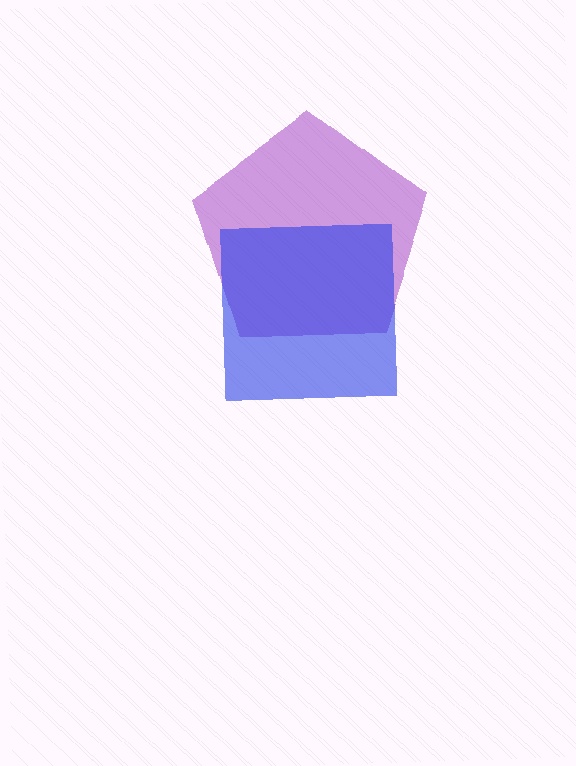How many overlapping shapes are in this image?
There are 2 overlapping shapes in the image.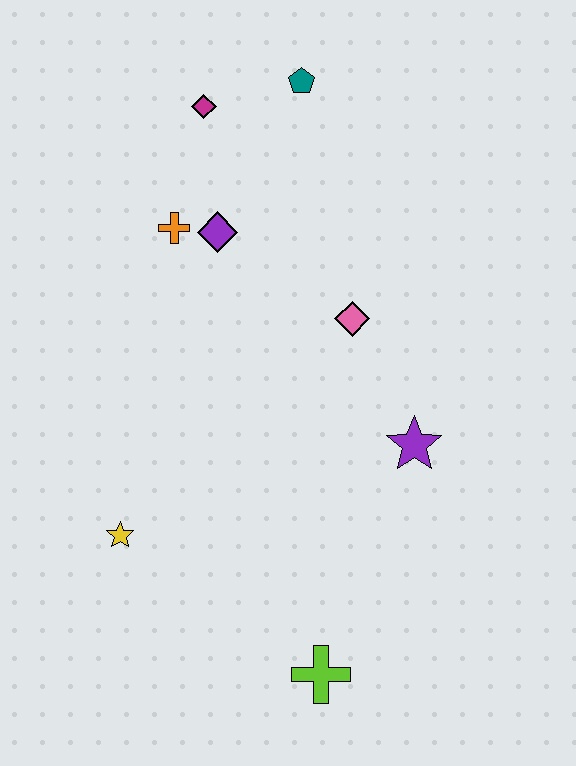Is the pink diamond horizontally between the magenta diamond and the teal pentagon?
No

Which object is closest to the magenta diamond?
The teal pentagon is closest to the magenta diamond.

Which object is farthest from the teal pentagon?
The lime cross is farthest from the teal pentagon.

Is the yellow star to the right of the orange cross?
No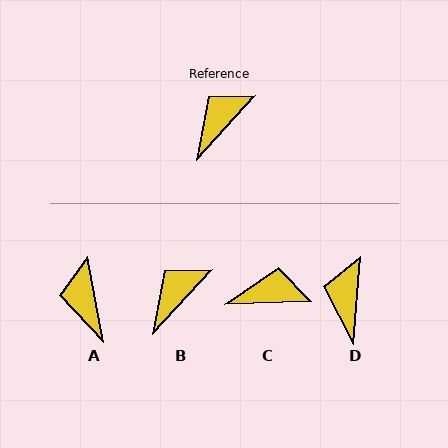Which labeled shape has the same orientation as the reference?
B.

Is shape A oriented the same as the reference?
No, it is off by about 53 degrees.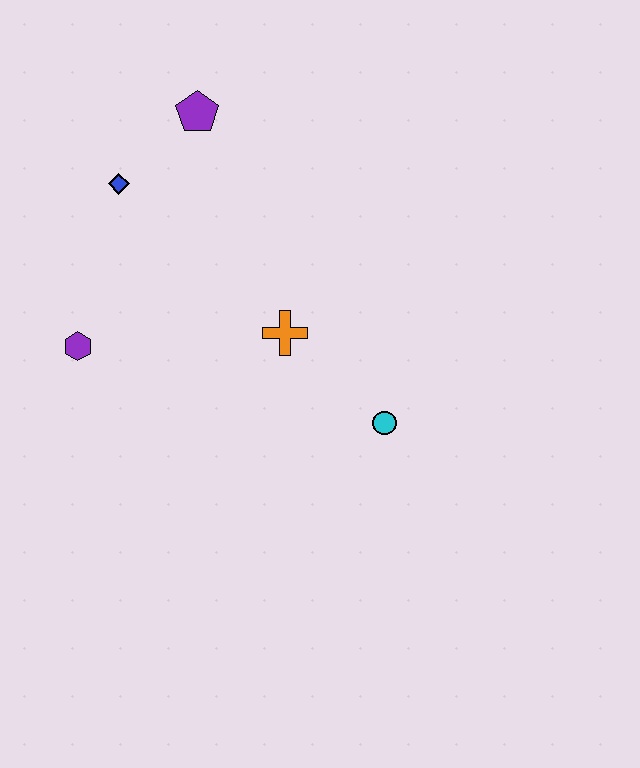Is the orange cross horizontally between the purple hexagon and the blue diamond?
No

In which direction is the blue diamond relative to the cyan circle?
The blue diamond is to the left of the cyan circle.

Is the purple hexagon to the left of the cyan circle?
Yes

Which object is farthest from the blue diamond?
The cyan circle is farthest from the blue diamond.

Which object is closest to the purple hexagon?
The blue diamond is closest to the purple hexagon.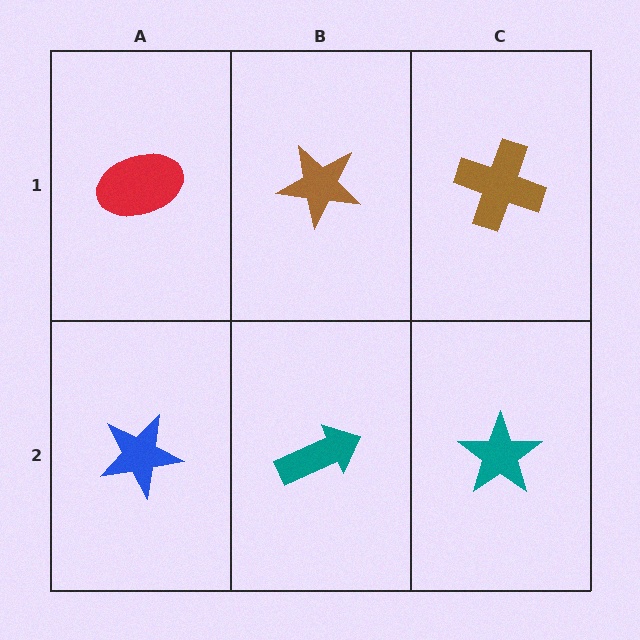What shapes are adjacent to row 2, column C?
A brown cross (row 1, column C), a teal arrow (row 2, column B).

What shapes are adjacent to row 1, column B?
A teal arrow (row 2, column B), a red ellipse (row 1, column A), a brown cross (row 1, column C).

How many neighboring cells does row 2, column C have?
2.